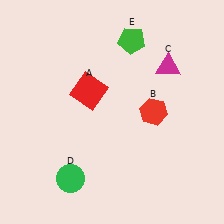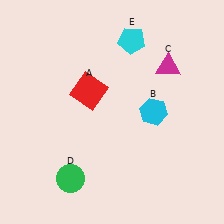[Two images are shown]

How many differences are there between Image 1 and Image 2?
There are 2 differences between the two images.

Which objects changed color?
B changed from red to cyan. E changed from green to cyan.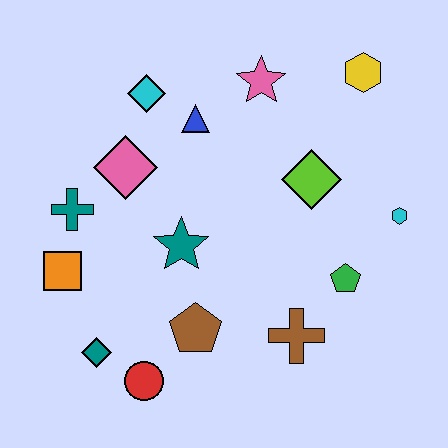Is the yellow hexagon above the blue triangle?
Yes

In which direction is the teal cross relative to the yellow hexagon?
The teal cross is to the left of the yellow hexagon.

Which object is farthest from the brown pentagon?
The yellow hexagon is farthest from the brown pentagon.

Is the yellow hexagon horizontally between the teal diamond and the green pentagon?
No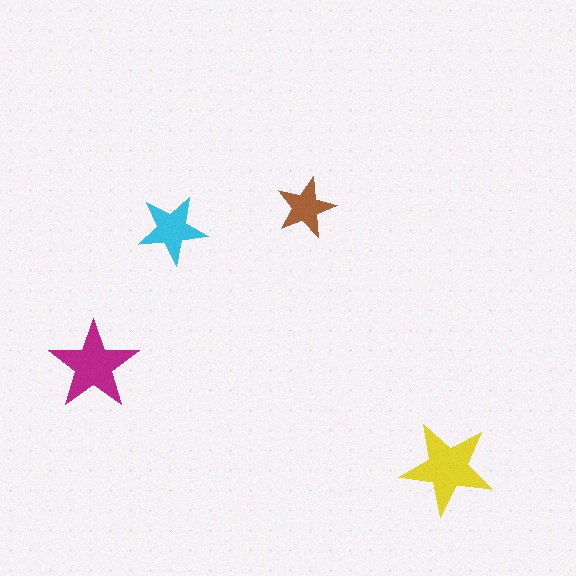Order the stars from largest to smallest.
the yellow one, the magenta one, the cyan one, the brown one.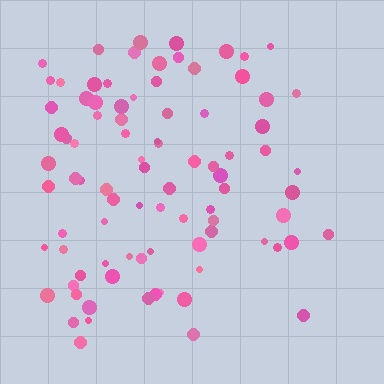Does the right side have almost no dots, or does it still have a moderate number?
Still a moderate number, just noticeably fewer than the left.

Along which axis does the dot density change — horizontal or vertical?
Horizontal.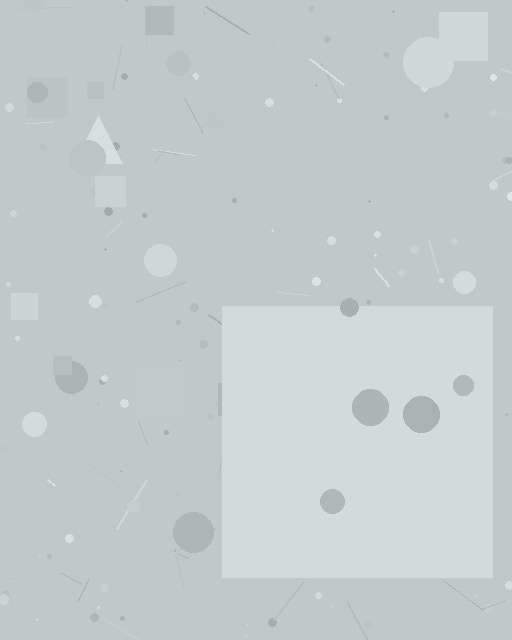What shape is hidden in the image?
A square is hidden in the image.